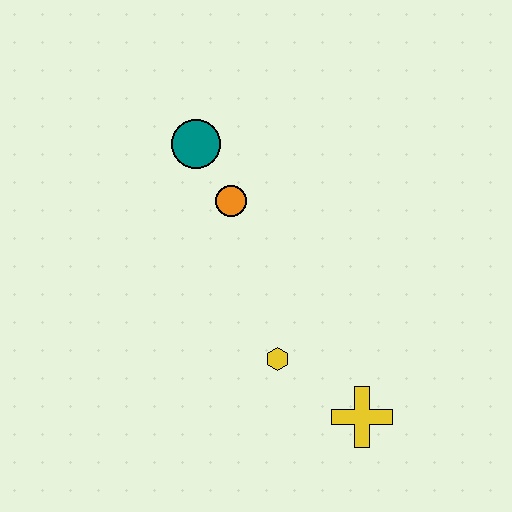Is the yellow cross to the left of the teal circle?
No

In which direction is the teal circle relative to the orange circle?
The teal circle is above the orange circle.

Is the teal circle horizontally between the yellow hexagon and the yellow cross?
No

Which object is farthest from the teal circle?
The yellow cross is farthest from the teal circle.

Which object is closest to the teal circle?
The orange circle is closest to the teal circle.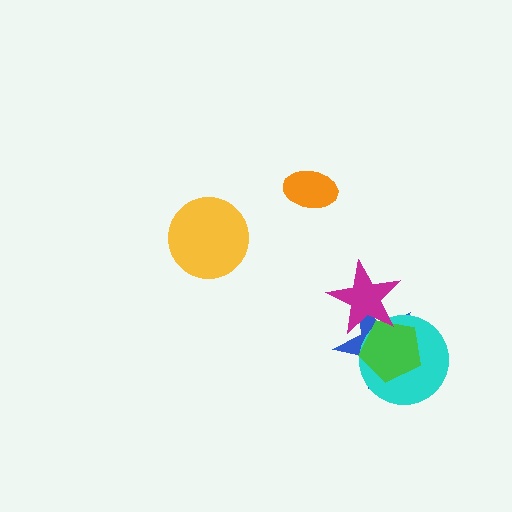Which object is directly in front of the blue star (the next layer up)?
The cyan circle is directly in front of the blue star.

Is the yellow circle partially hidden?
No, no other shape covers it.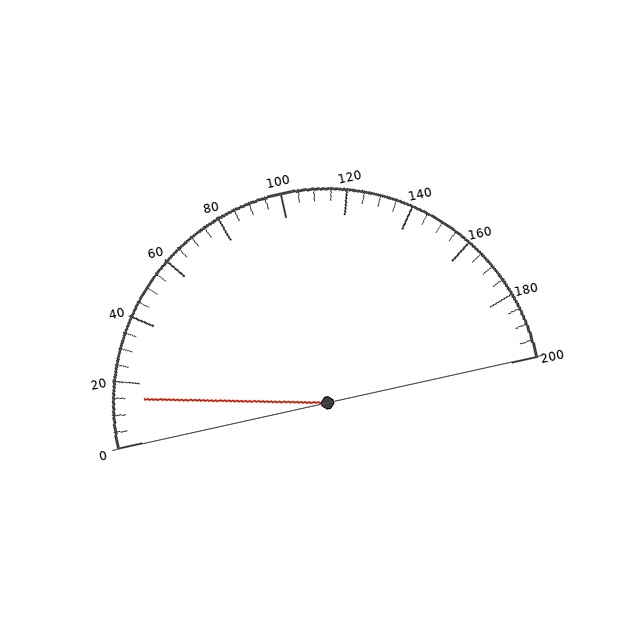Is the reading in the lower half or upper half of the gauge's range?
The reading is in the lower half of the range (0 to 200).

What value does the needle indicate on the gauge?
The needle indicates approximately 15.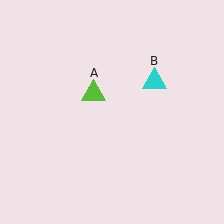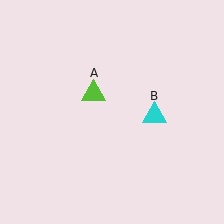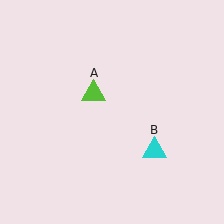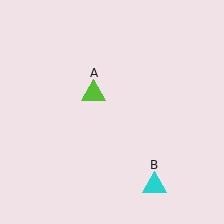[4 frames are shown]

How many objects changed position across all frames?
1 object changed position: cyan triangle (object B).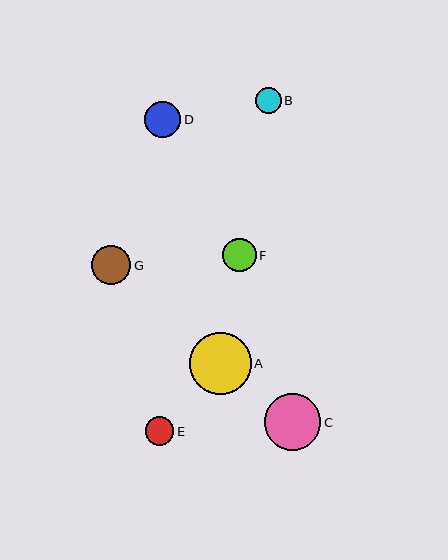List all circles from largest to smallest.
From largest to smallest: A, C, G, D, F, E, B.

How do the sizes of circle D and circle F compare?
Circle D and circle F are approximately the same size.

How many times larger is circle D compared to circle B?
Circle D is approximately 1.4 times the size of circle B.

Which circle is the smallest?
Circle B is the smallest with a size of approximately 26 pixels.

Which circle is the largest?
Circle A is the largest with a size of approximately 62 pixels.